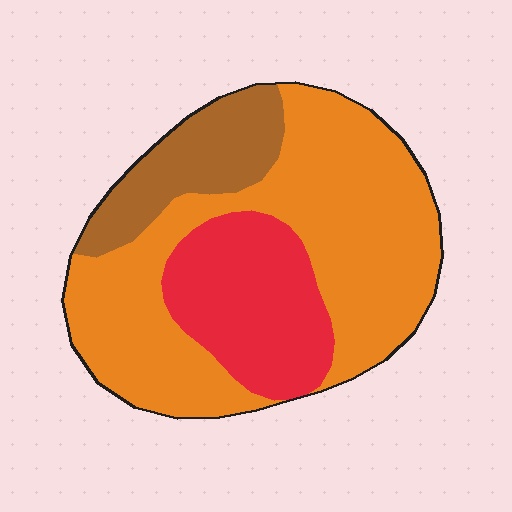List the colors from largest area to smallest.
From largest to smallest: orange, red, brown.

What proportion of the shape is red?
Red covers 24% of the shape.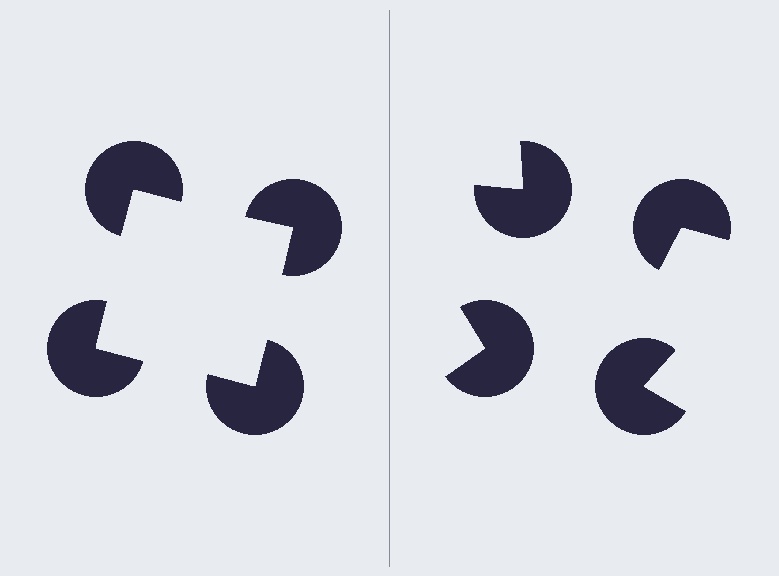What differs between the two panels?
The pac-man discs are positioned identically on both sides; only the wedge orientations differ. On the left they align to a square; on the right they are misaligned.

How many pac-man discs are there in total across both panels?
8 — 4 on each side.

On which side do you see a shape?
An illusory square appears on the left side. On the right side the wedge cuts are rotated, so no coherent shape forms.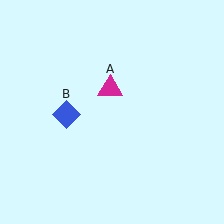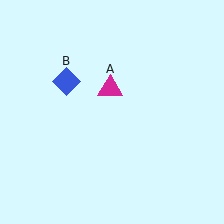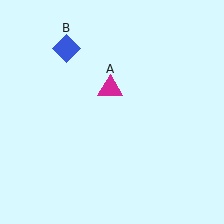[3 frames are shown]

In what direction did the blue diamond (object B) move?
The blue diamond (object B) moved up.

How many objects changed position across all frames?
1 object changed position: blue diamond (object B).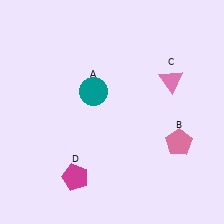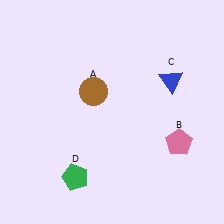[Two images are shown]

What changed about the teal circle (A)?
In Image 1, A is teal. In Image 2, it changed to brown.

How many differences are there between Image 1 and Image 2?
There are 3 differences between the two images.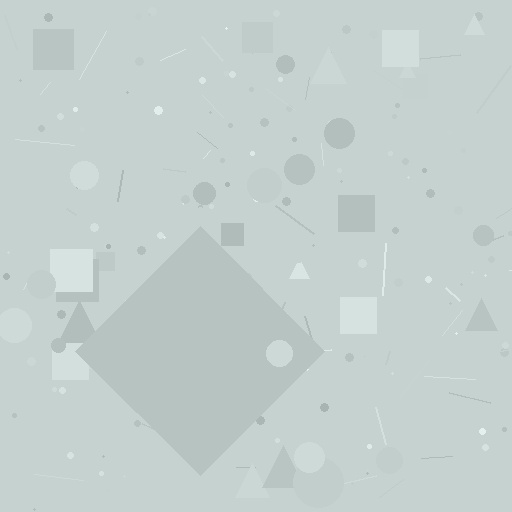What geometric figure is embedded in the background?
A diamond is embedded in the background.